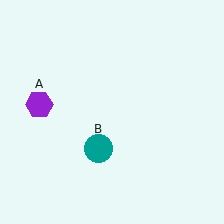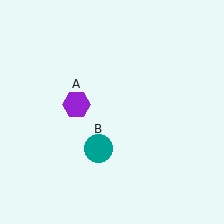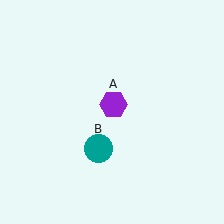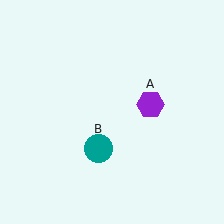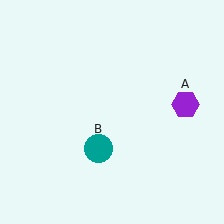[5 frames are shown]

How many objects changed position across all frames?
1 object changed position: purple hexagon (object A).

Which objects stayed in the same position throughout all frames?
Teal circle (object B) remained stationary.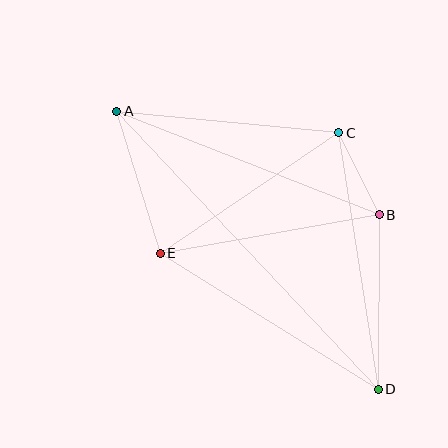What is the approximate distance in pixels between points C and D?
The distance between C and D is approximately 260 pixels.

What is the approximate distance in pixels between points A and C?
The distance between A and C is approximately 223 pixels.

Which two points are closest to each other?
Points B and C are closest to each other.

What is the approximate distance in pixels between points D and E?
The distance between D and E is approximately 257 pixels.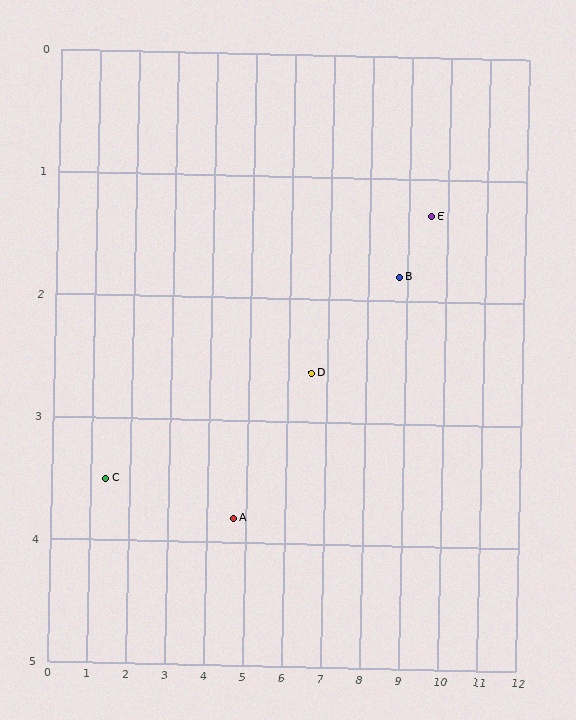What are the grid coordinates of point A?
Point A is at approximately (4.7, 3.8).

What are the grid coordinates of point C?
Point C is at approximately (1.4, 3.5).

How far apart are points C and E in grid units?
Points C and E are about 8.5 grid units apart.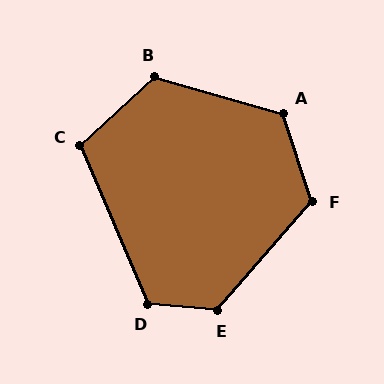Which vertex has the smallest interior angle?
C, at approximately 110 degrees.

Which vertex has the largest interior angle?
E, at approximately 126 degrees.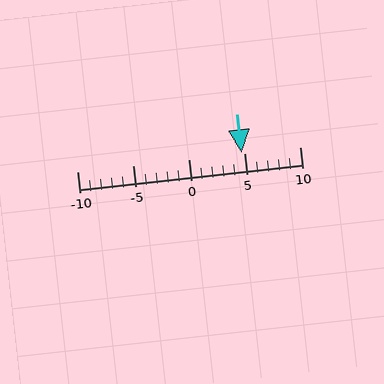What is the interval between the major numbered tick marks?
The major tick marks are spaced 5 units apart.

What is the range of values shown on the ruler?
The ruler shows values from -10 to 10.